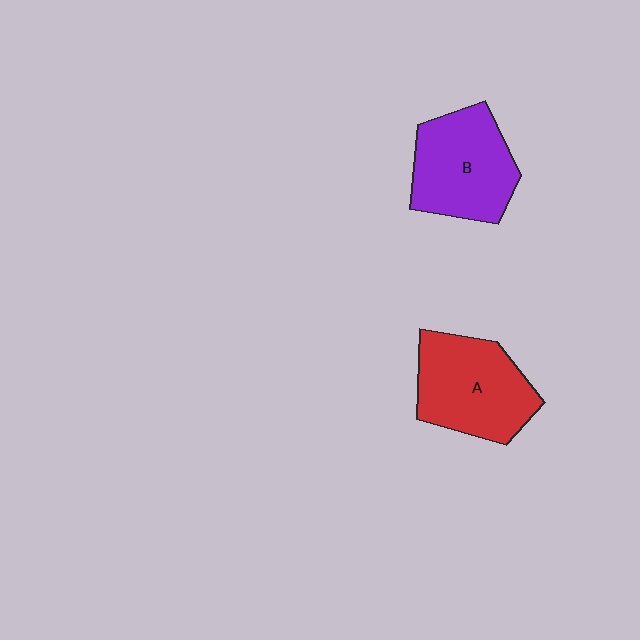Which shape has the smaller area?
Shape B (purple).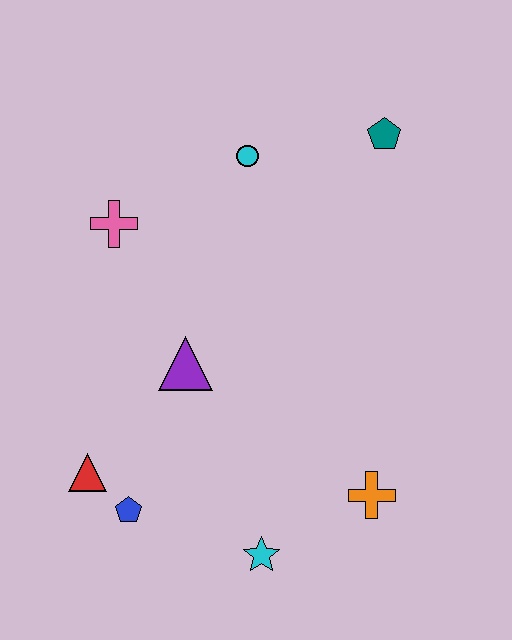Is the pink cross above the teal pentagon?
No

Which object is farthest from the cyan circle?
The cyan star is farthest from the cyan circle.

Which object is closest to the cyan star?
The orange cross is closest to the cyan star.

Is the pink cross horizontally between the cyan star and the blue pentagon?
No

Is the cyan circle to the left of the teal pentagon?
Yes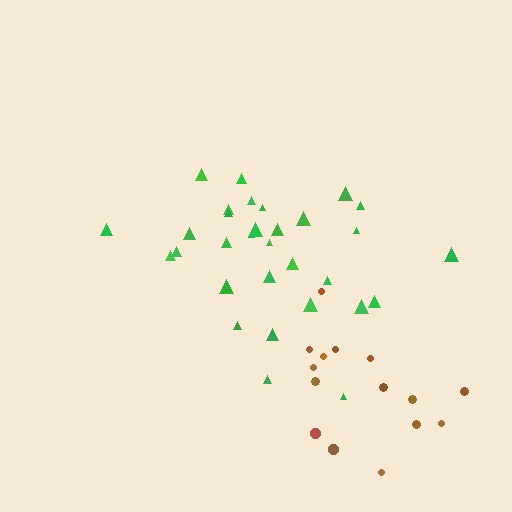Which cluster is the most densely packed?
Green.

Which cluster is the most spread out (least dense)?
Brown.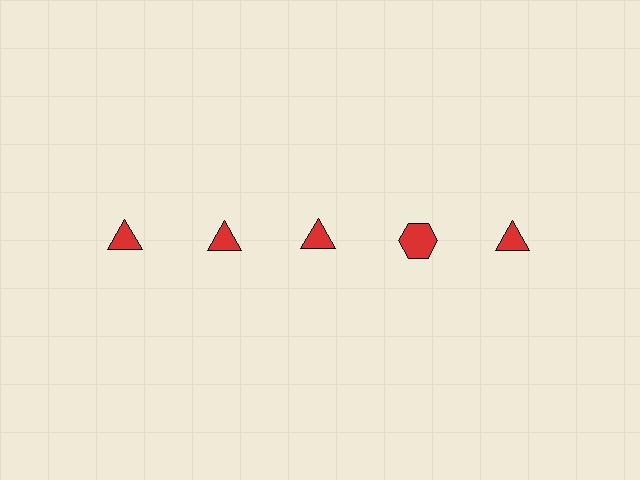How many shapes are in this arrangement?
There are 5 shapes arranged in a grid pattern.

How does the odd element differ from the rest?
It has a different shape: hexagon instead of triangle.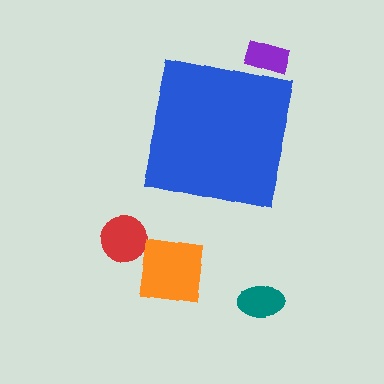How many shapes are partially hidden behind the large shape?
1 shape is partially hidden.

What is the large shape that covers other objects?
A blue square.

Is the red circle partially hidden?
No, the red circle is fully visible.